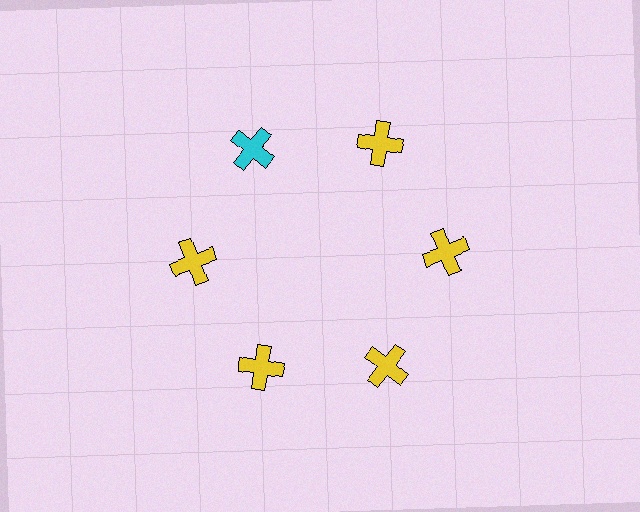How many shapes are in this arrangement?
There are 6 shapes arranged in a ring pattern.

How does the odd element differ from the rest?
It has a different color: cyan instead of yellow.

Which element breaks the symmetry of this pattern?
The cyan cross at roughly the 11 o'clock position breaks the symmetry. All other shapes are yellow crosses.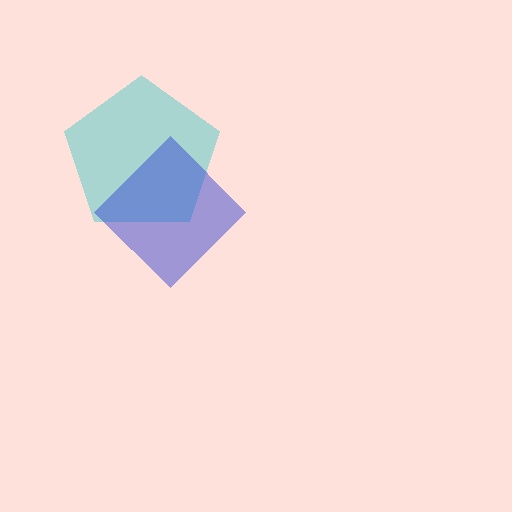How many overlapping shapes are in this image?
There are 2 overlapping shapes in the image.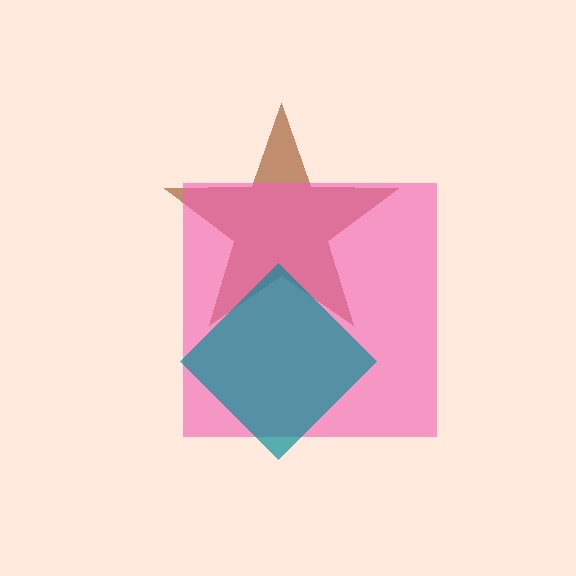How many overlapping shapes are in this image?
There are 3 overlapping shapes in the image.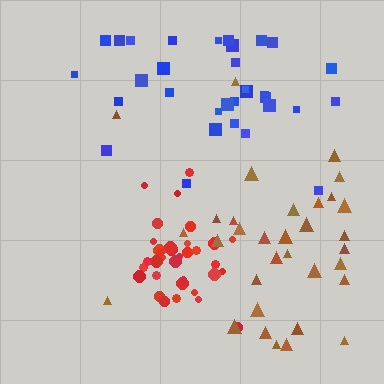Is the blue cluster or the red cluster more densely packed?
Red.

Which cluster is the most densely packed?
Red.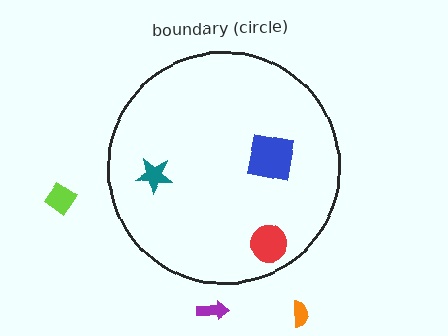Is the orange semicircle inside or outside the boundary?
Outside.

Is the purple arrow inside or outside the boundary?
Outside.